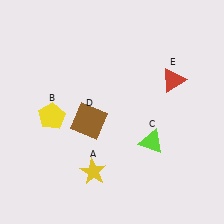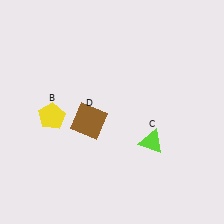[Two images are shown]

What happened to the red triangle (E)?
The red triangle (E) was removed in Image 2. It was in the top-right area of Image 1.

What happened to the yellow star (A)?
The yellow star (A) was removed in Image 2. It was in the bottom-left area of Image 1.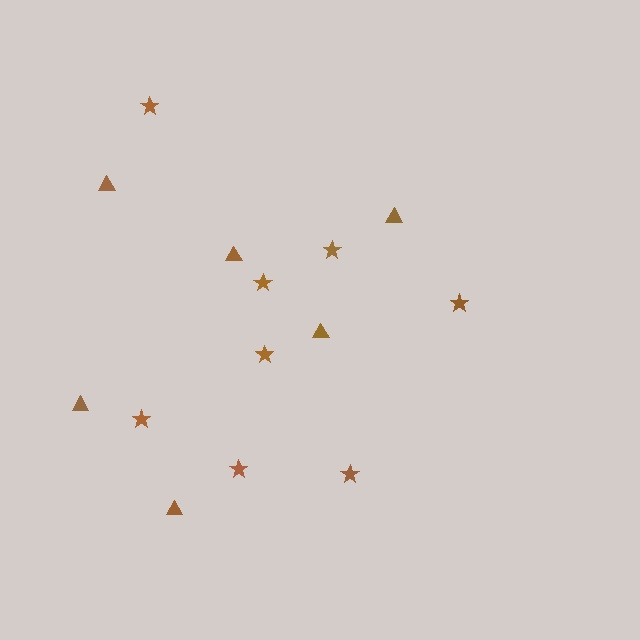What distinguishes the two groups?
There are 2 groups: one group of stars (8) and one group of triangles (6).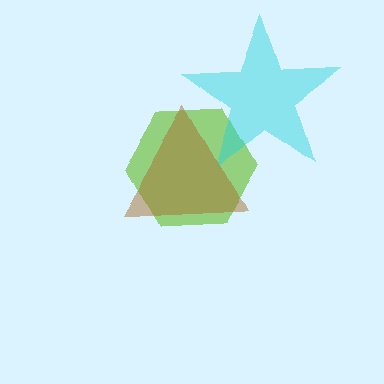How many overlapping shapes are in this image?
There are 3 overlapping shapes in the image.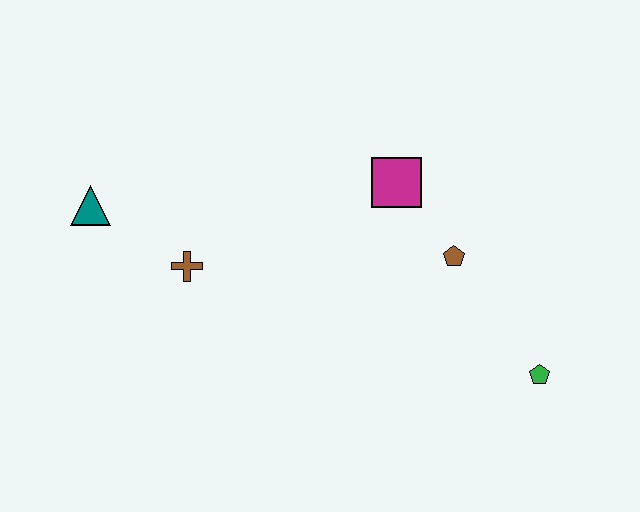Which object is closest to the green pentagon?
The brown pentagon is closest to the green pentagon.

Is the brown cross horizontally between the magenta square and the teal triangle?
Yes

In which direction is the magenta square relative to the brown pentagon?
The magenta square is above the brown pentagon.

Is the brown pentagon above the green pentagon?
Yes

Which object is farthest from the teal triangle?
The green pentagon is farthest from the teal triangle.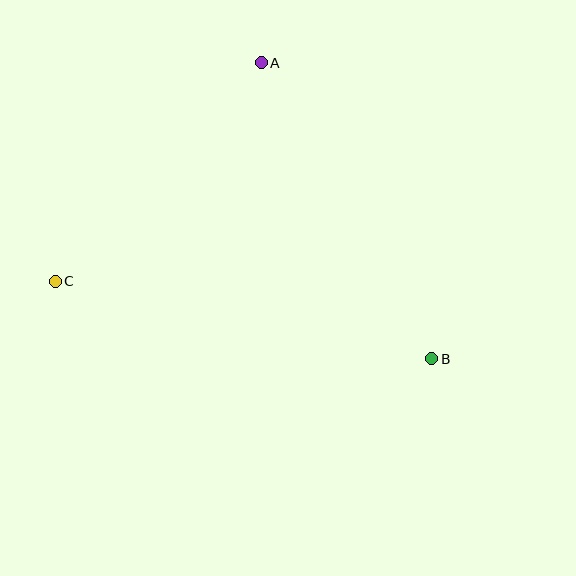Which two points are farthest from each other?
Points B and C are farthest from each other.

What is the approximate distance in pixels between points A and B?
The distance between A and B is approximately 341 pixels.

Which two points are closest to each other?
Points A and C are closest to each other.